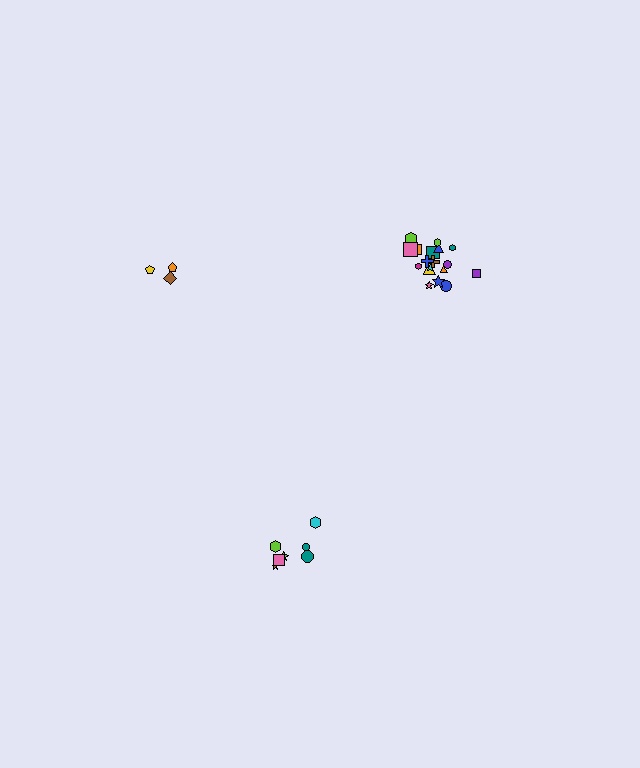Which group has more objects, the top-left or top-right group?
The top-right group.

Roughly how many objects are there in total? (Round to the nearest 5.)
Roughly 30 objects in total.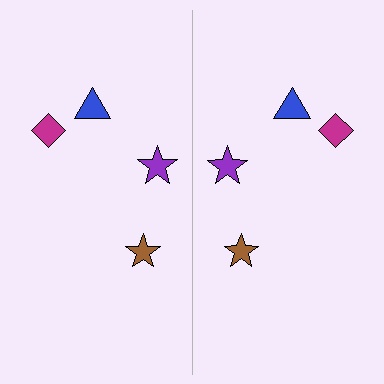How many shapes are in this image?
There are 8 shapes in this image.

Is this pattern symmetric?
Yes, this pattern has bilateral (reflection) symmetry.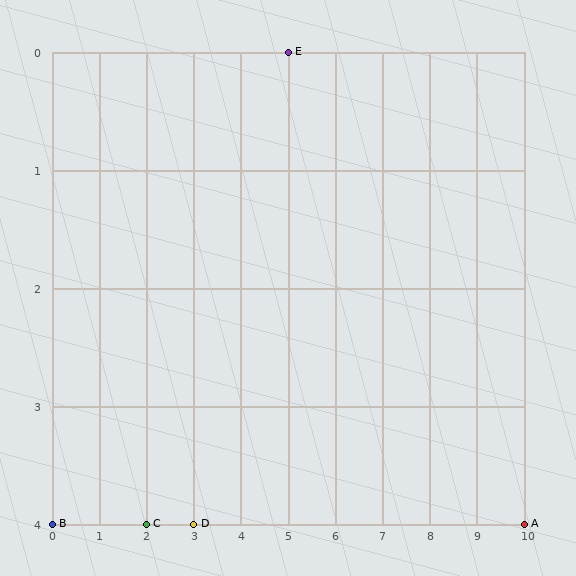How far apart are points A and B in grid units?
Points A and B are 10 columns apart.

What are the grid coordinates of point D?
Point D is at grid coordinates (3, 4).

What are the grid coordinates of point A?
Point A is at grid coordinates (10, 4).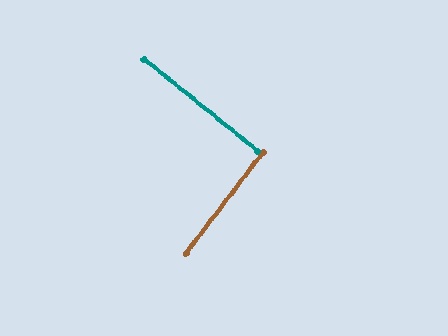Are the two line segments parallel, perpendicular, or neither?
Perpendicular — they meet at approximately 88°.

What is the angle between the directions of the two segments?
Approximately 88 degrees.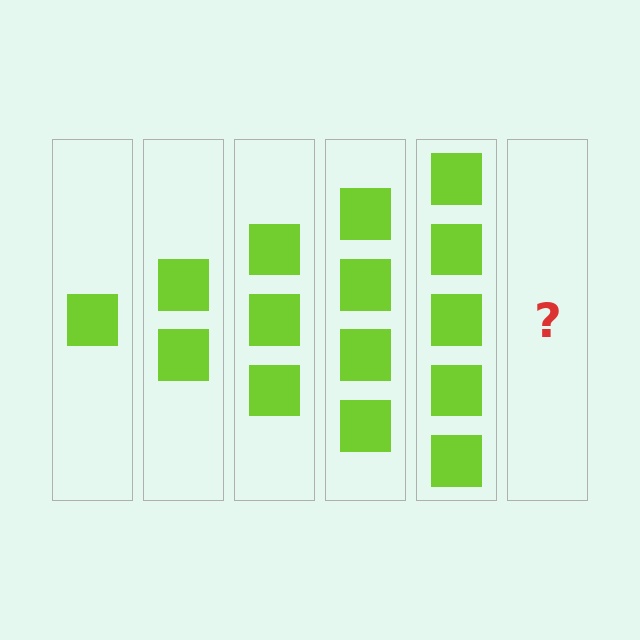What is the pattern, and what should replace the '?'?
The pattern is that each step adds one more square. The '?' should be 6 squares.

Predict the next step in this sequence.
The next step is 6 squares.